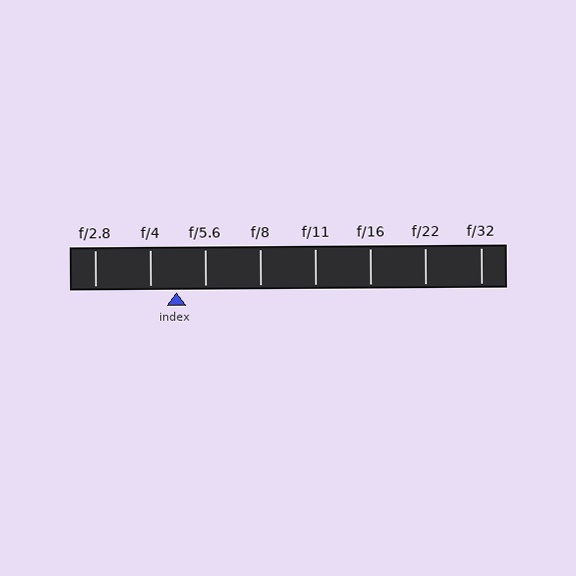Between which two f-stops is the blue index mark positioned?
The index mark is between f/4 and f/5.6.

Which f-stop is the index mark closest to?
The index mark is closest to f/4.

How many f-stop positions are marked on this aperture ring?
There are 8 f-stop positions marked.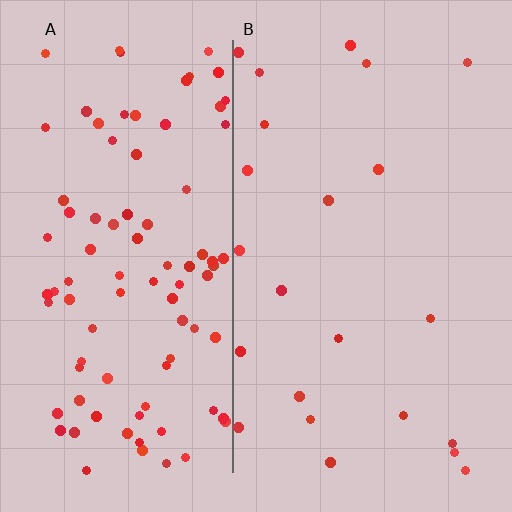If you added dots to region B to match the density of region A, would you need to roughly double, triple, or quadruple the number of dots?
Approximately quadruple.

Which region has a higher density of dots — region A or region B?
A (the left).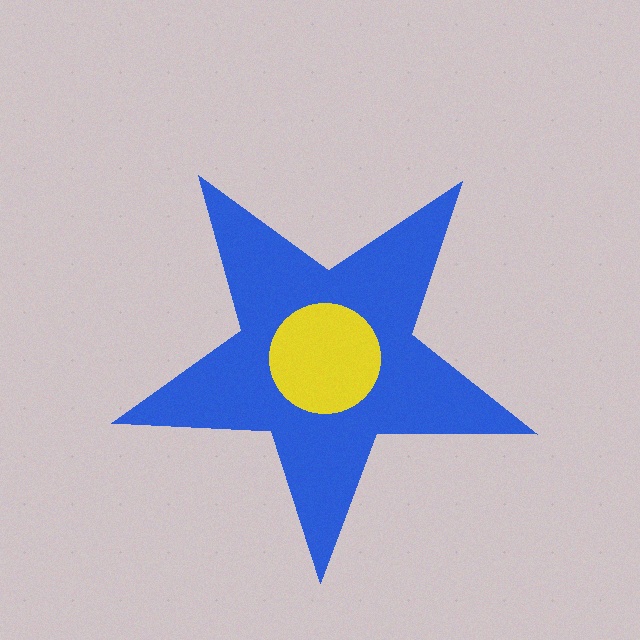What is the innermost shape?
The yellow circle.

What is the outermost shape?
The blue star.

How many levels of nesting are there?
2.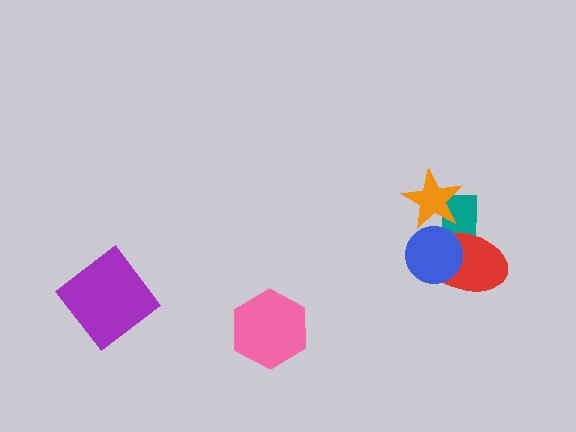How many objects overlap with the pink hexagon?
0 objects overlap with the pink hexagon.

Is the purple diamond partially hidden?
No, no other shape covers it.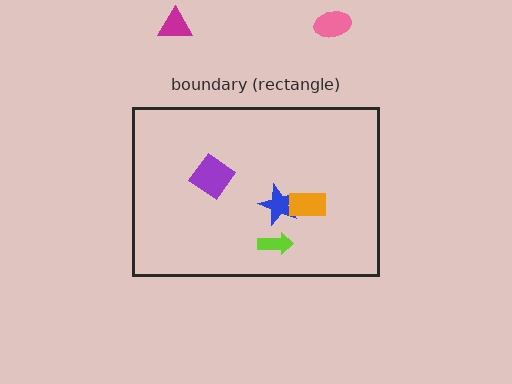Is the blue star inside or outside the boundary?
Inside.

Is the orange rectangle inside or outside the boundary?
Inside.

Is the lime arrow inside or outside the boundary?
Inside.